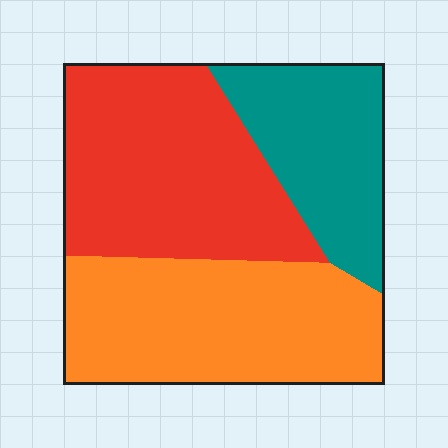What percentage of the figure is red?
Red covers about 40% of the figure.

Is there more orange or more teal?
Orange.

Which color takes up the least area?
Teal, at roughly 25%.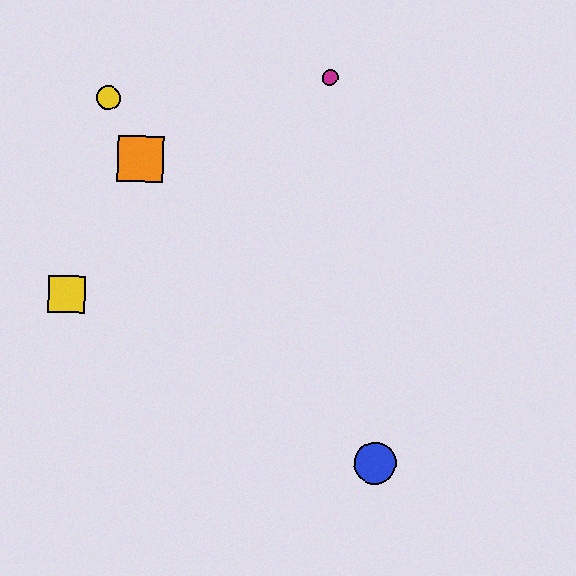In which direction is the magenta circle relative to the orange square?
The magenta circle is to the right of the orange square.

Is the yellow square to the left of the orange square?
Yes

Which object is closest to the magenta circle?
The orange square is closest to the magenta circle.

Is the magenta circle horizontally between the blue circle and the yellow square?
Yes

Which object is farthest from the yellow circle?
The blue circle is farthest from the yellow circle.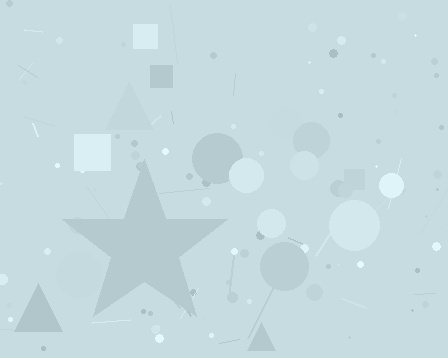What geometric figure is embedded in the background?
A star is embedded in the background.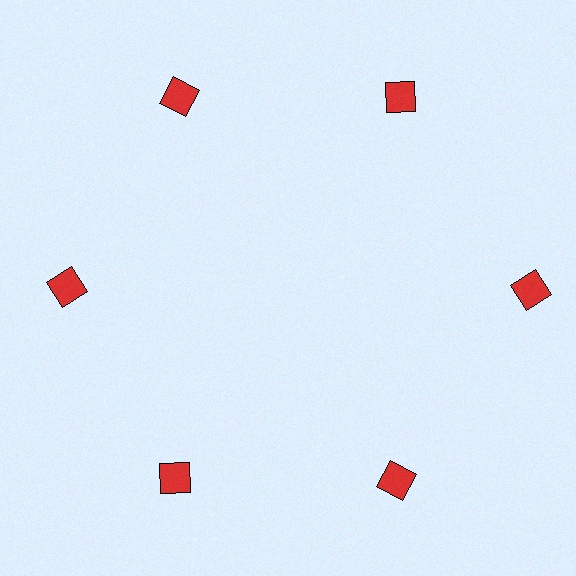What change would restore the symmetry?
The symmetry would be restored by moving it inward, back onto the ring so that all 6 squares sit at equal angles and equal distance from the center.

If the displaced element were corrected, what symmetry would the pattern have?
It would have 6-fold rotational symmetry — the pattern would map onto itself every 60 degrees.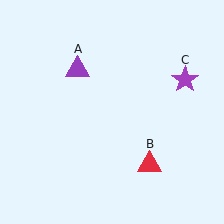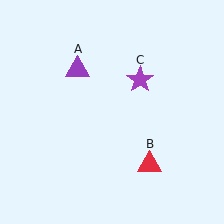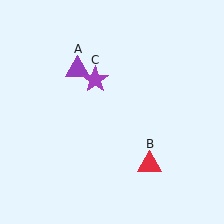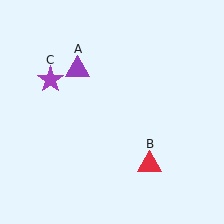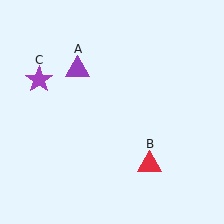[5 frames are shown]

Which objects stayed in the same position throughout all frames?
Purple triangle (object A) and red triangle (object B) remained stationary.